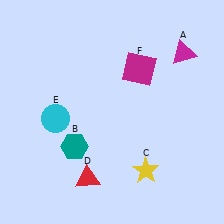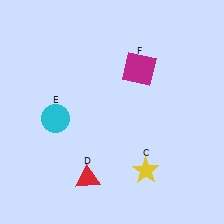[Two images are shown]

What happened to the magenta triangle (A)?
The magenta triangle (A) was removed in Image 2. It was in the top-right area of Image 1.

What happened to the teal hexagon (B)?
The teal hexagon (B) was removed in Image 2. It was in the bottom-left area of Image 1.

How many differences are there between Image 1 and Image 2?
There are 2 differences between the two images.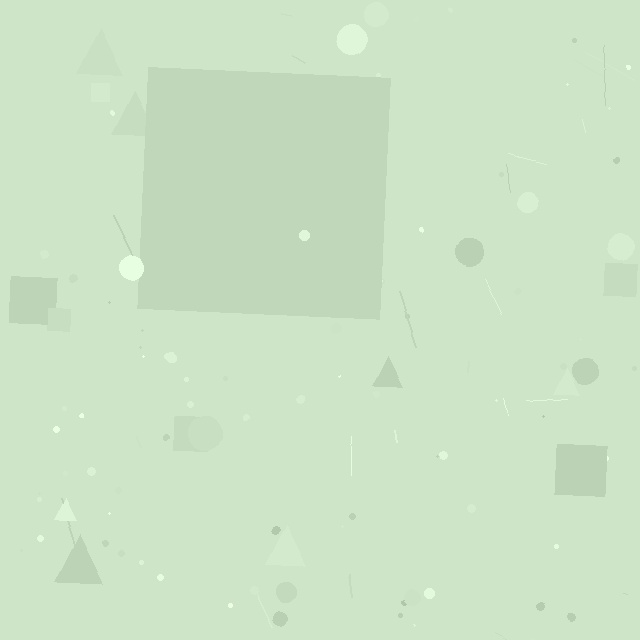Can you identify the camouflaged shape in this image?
The camouflaged shape is a square.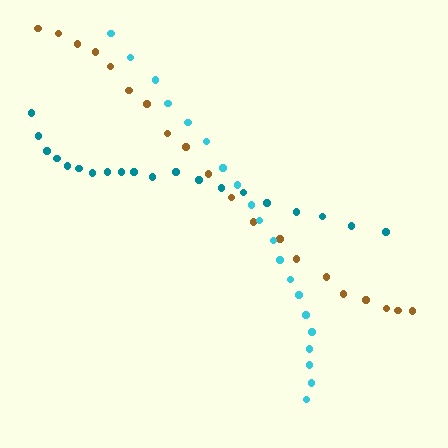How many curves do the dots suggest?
There are 3 distinct paths.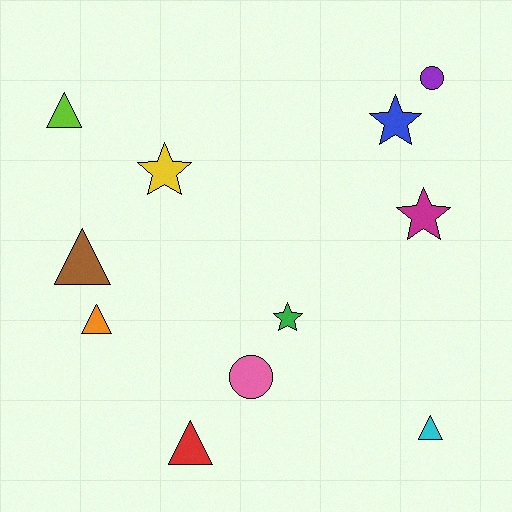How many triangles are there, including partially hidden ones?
There are 5 triangles.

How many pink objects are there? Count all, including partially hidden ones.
There is 1 pink object.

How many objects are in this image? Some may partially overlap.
There are 11 objects.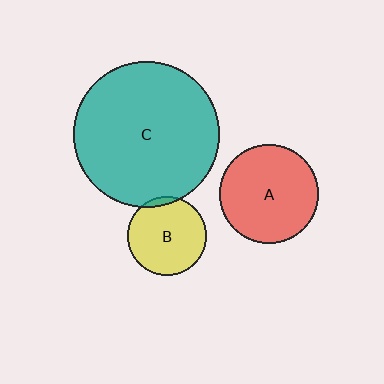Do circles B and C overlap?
Yes.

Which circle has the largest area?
Circle C (teal).